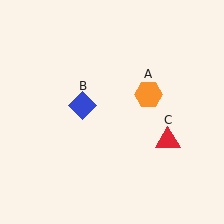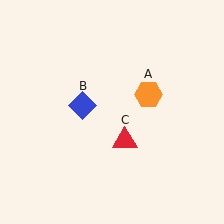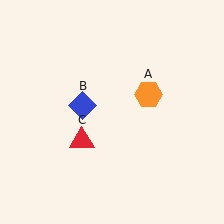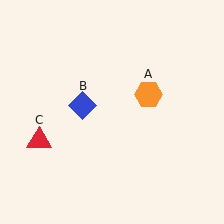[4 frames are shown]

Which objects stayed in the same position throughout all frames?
Orange hexagon (object A) and blue diamond (object B) remained stationary.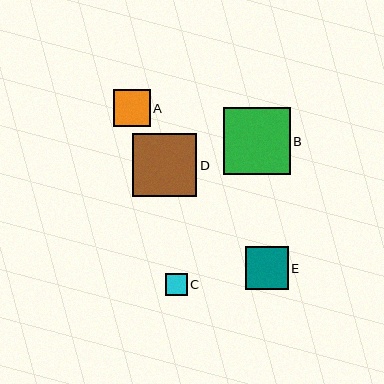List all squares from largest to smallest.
From largest to smallest: B, D, E, A, C.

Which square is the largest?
Square B is the largest with a size of approximately 67 pixels.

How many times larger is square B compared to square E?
Square B is approximately 1.5 times the size of square E.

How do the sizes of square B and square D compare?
Square B and square D are approximately the same size.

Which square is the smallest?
Square C is the smallest with a size of approximately 22 pixels.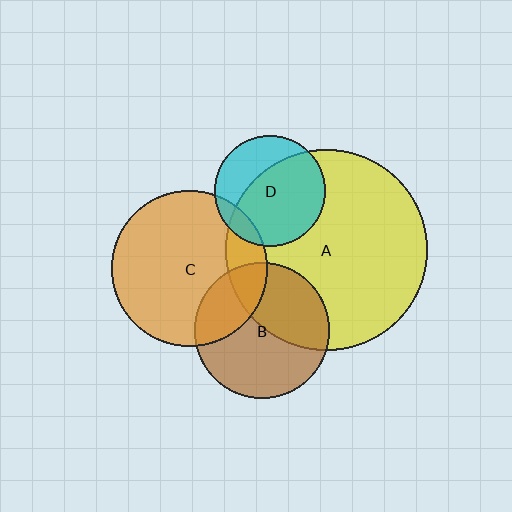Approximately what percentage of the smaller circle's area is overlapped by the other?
Approximately 25%.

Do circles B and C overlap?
Yes.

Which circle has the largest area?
Circle A (yellow).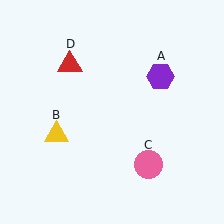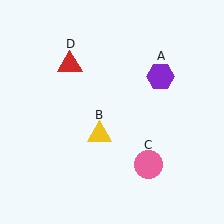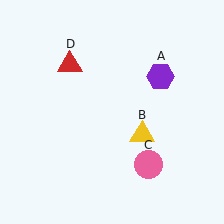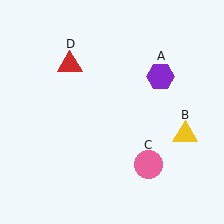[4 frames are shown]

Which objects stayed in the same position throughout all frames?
Purple hexagon (object A) and pink circle (object C) and red triangle (object D) remained stationary.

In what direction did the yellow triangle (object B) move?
The yellow triangle (object B) moved right.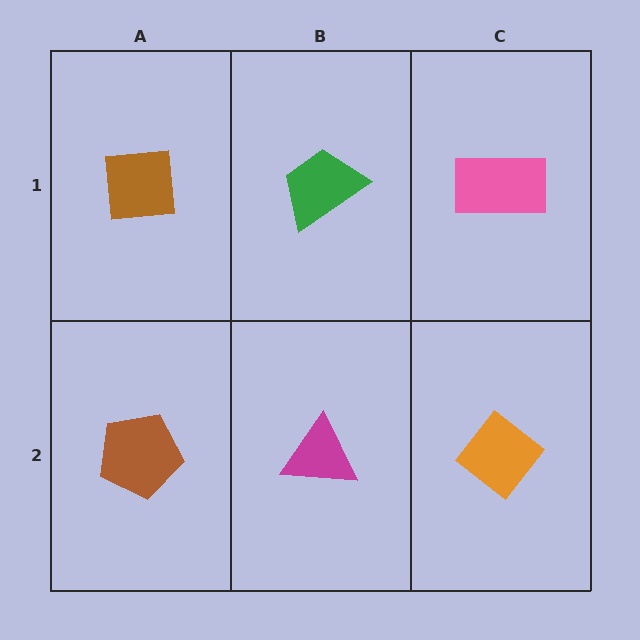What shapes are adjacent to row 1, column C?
An orange diamond (row 2, column C), a green trapezoid (row 1, column B).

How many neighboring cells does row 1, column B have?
3.